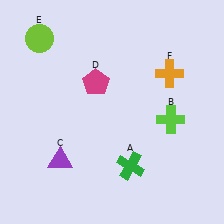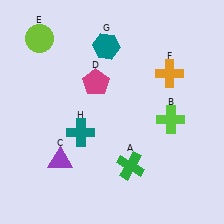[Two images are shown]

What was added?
A teal hexagon (G), a teal cross (H) were added in Image 2.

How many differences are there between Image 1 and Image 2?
There are 2 differences between the two images.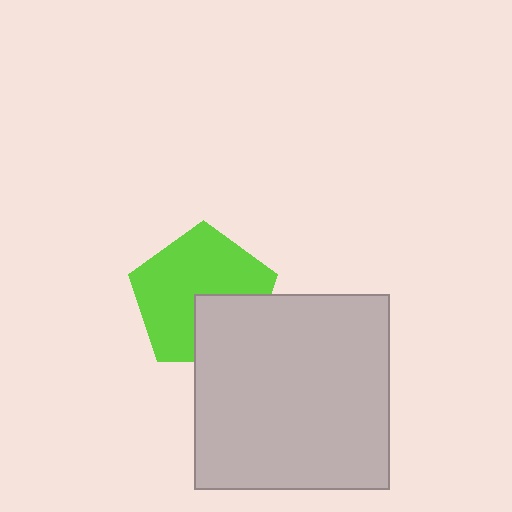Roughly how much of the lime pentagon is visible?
Most of it is visible (roughly 69%).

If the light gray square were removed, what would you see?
You would see the complete lime pentagon.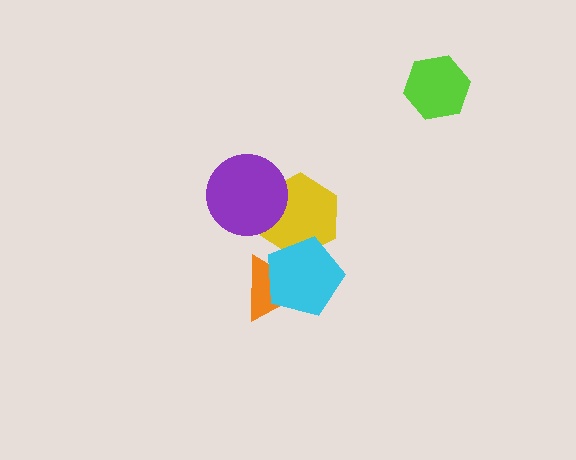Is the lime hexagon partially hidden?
No, no other shape covers it.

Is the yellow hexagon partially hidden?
Yes, it is partially covered by another shape.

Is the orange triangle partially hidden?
Yes, it is partially covered by another shape.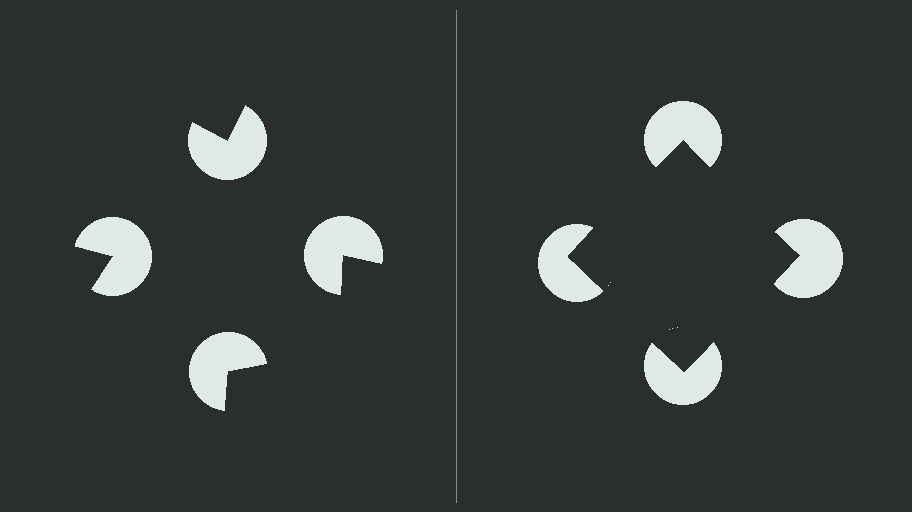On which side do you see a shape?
An illusory square appears on the right side. On the left side the wedge cuts are rotated, so no coherent shape forms.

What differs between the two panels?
The pac-man discs are positioned identically on both sides; only the wedge orientations differ. On the right they align to a square; on the left they are misaligned.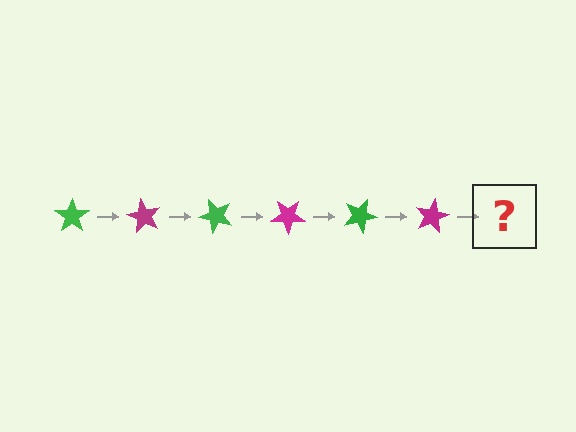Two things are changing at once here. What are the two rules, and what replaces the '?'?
The two rules are that it rotates 60 degrees each step and the color cycles through green and magenta. The '?' should be a green star, rotated 360 degrees from the start.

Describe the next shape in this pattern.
It should be a green star, rotated 360 degrees from the start.